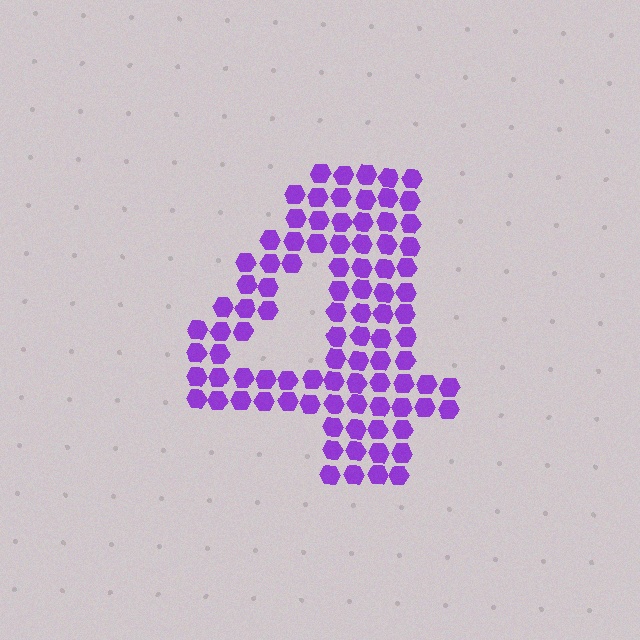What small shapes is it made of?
It is made of small hexagons.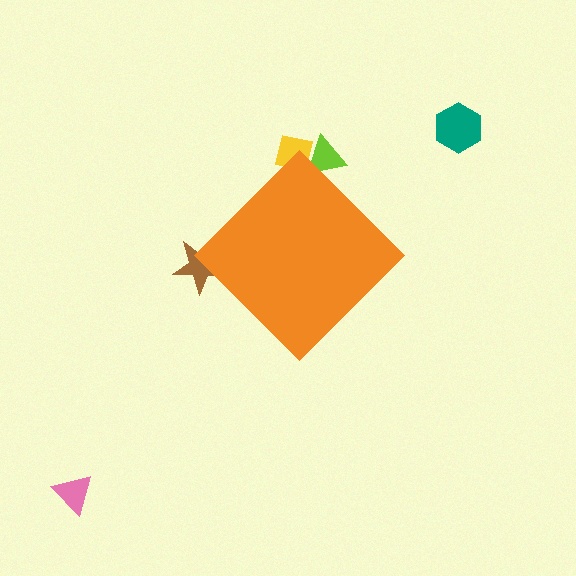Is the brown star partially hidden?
Yes, the brown star is partially hidden behind the orange diamond.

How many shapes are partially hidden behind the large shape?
3 shapes are partially hidden.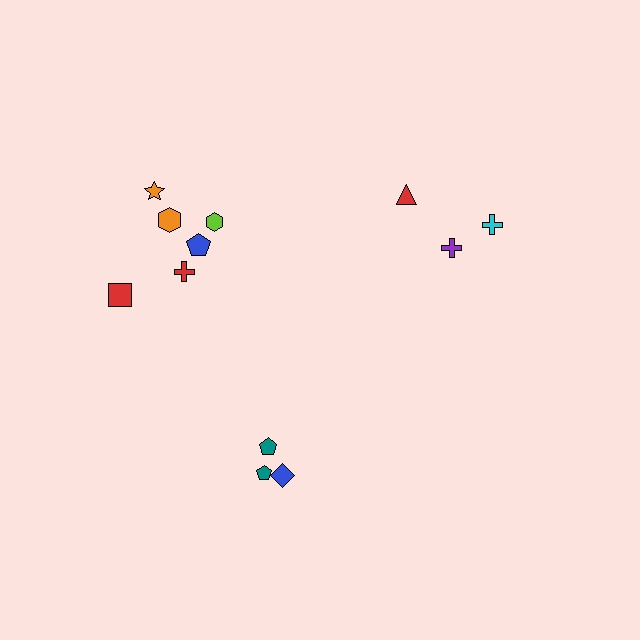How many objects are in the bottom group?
There are 3 objects.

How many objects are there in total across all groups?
There are 12 objects.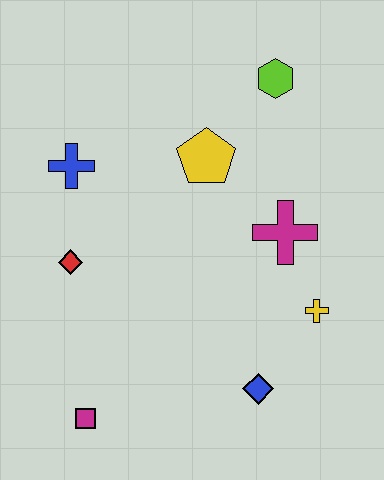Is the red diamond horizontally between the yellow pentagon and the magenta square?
No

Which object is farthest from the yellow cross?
The blue cross is farthest from the yellow cross.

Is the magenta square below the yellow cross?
Yes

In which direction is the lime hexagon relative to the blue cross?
The lime hexagon is to the right of the blue cross.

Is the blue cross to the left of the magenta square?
Yes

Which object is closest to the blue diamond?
The yellow cross is closest to the blue diamond.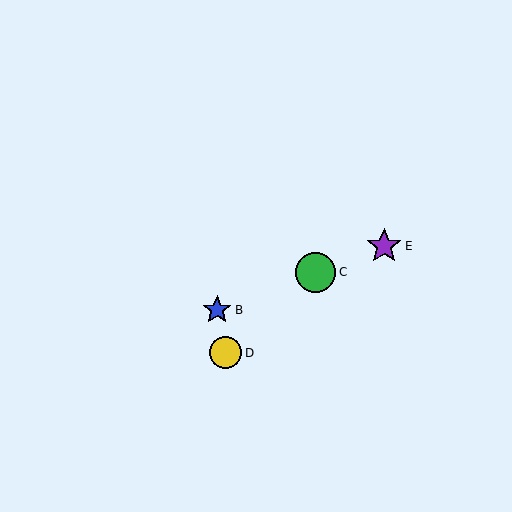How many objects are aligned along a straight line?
4 objects (A, B, C, E) are aligned along a straight line.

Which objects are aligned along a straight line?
Objects A, B, C, E are aligned along a straight line.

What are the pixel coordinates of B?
Object B is at (217, 310).